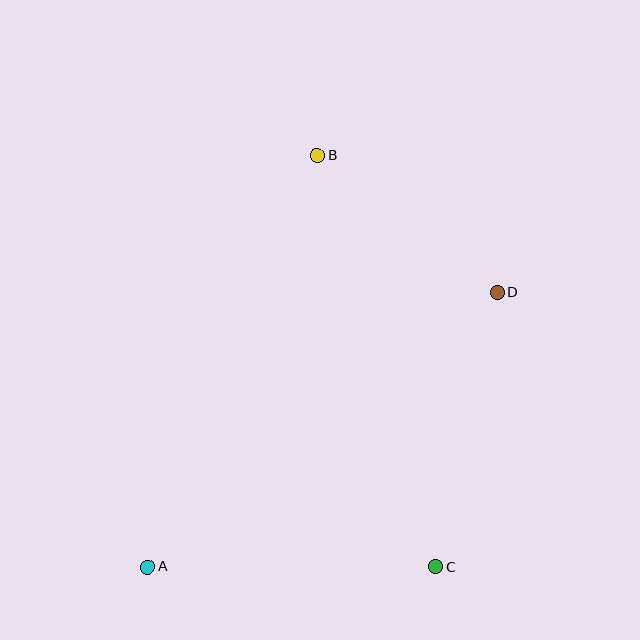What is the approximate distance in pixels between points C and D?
The distance between C and D is approximately 281 pixels.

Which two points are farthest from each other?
Points A and B are farthest from each other.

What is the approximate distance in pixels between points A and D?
The distance between A and D is approximately 444 pixels.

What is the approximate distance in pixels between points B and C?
The distance between B and C is approximately 428 pixels.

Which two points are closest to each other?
Points B and D are closest to each other.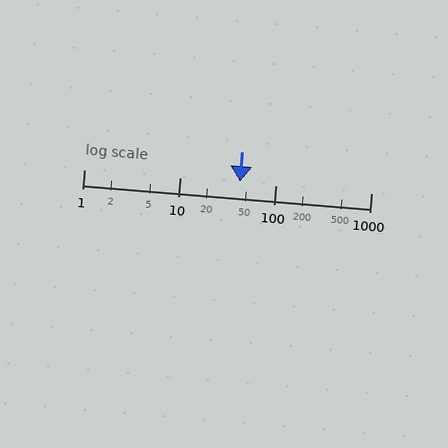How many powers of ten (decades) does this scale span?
The scale spans 3 decades, from 1 to 1000.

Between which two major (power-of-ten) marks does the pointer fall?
The pointer is between 10 and 100.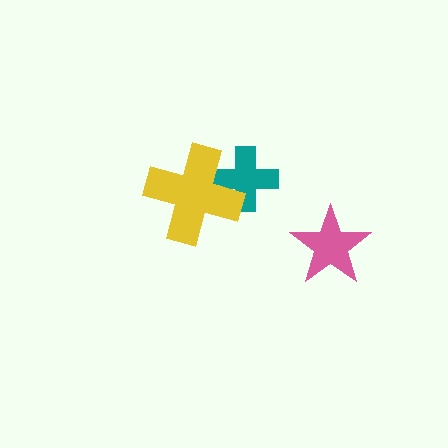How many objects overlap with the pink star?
0 objects overlap with the pink star.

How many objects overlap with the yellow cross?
1 object overlaps with the yellow cross.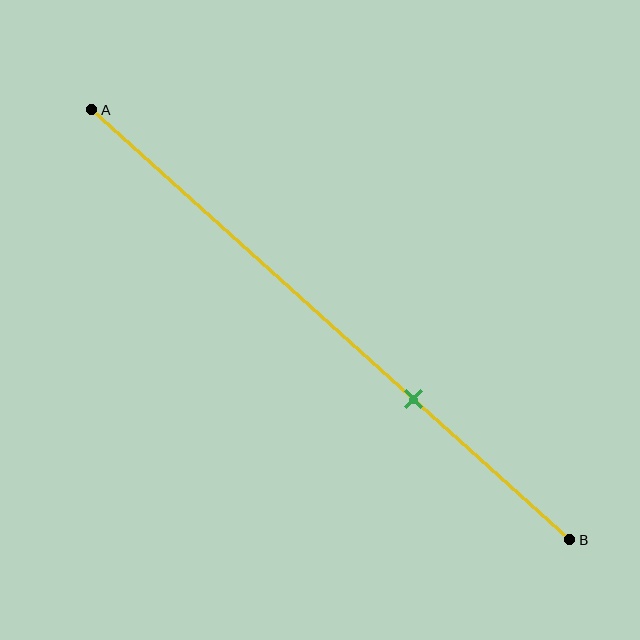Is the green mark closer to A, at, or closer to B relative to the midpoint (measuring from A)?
The green mark is closer to point B than the midpoint of segment AB.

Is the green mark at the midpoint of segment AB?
No, the mark is at about 65% from A, not at the 50% midpoint.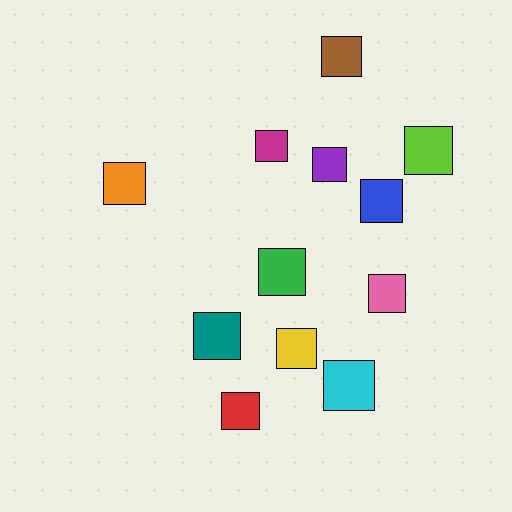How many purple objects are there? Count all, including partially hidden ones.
There is 1 purple object.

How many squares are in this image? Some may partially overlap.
There are 12 squares.